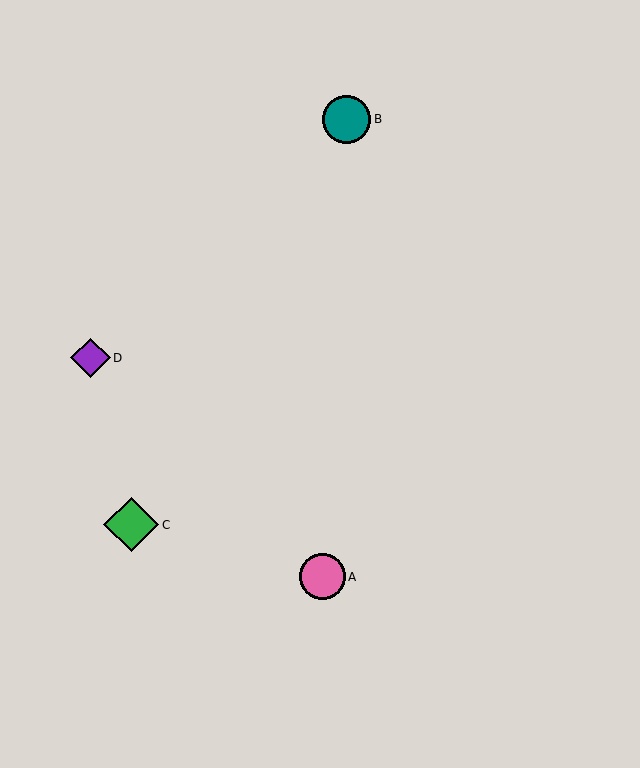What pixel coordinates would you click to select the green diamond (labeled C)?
Click at (131, 525) to select the green diamond C.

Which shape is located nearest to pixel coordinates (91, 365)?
The purple diamond (labeled D) at (91, 358) is nearest to that location.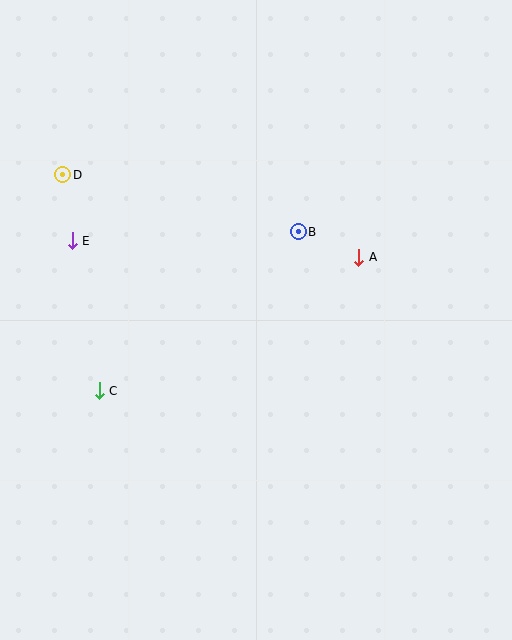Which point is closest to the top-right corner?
Point A is closest to the top-right corner.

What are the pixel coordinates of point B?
Point B is at (298, 232).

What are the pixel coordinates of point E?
Point E is at (72, 241).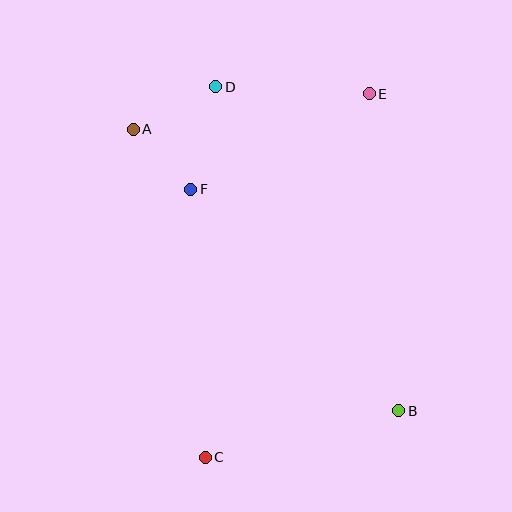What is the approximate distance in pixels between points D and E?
The distance between D and E is approximately 154 pixels.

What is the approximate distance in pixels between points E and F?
The distance between E and F is approximately 202 pixels.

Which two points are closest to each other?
Points A and F are closest to each other.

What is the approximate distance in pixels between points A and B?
The distance between A and B is approximately 387 pixels.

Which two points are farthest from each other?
Points C and E are farthest from each other.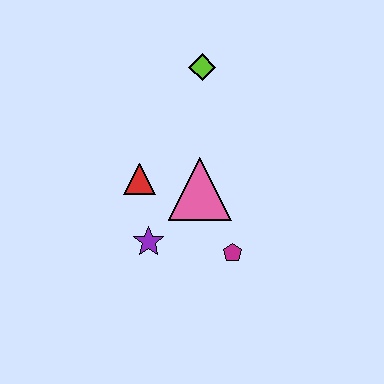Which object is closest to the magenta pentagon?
The pink triangle is closest to the magenta pentagon.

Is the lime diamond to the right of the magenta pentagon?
No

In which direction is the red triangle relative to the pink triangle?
The red triangle is to the left of the pink triangle.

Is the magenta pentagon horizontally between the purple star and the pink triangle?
No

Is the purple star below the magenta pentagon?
No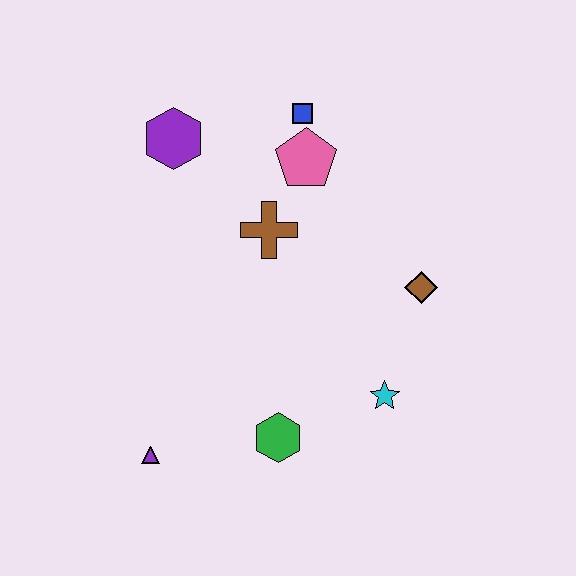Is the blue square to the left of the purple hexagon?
No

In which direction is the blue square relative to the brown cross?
The blue square is above the brown cross.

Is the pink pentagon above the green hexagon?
Yes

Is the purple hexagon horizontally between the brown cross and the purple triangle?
Yes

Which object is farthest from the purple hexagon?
The cyan star is farthest from the purple hexagon.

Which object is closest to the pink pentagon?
The blue square is closest to the pink pentagon.